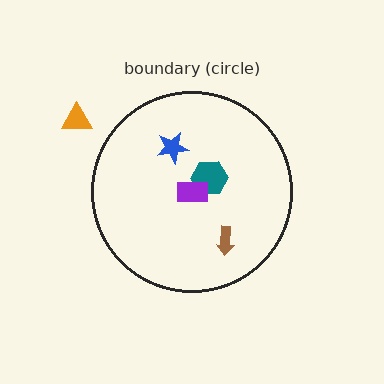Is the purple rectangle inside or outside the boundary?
Inside.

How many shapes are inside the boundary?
4 inside, 1 outside.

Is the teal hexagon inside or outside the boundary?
Inside.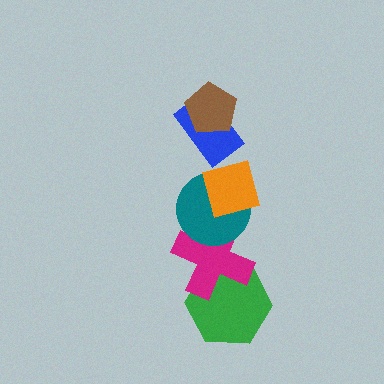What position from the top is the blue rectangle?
The blue rectangle is 2nd from the top.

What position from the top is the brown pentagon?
The brown pentagon is 1st from the top.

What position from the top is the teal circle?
The teal circle is 4th from the top.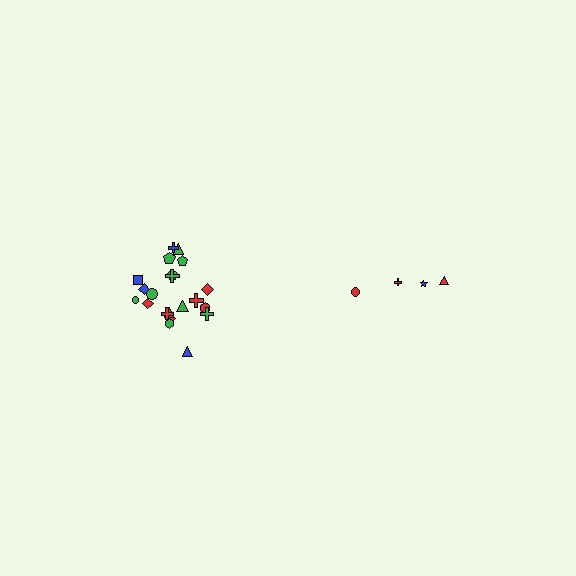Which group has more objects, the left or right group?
The left group.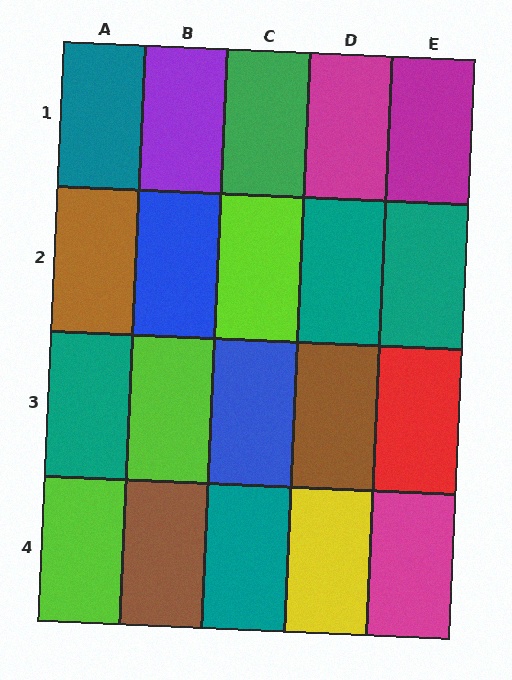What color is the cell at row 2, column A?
Brown.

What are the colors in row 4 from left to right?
Lime, brown, teal, yellow, magenta.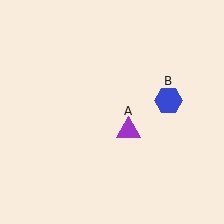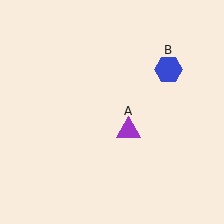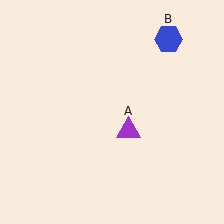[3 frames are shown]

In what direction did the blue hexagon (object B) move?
The blue hexagon (object B) moved up.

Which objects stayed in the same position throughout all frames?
Purple triangle (object A) remained stationary.